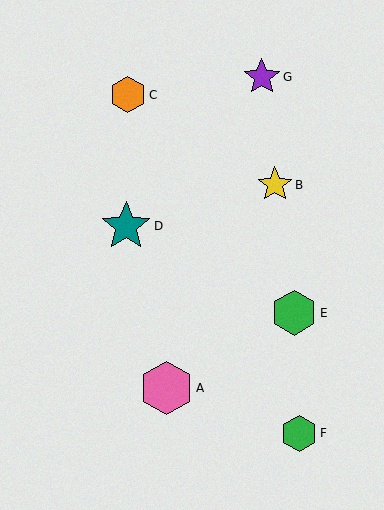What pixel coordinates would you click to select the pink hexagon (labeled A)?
Click at (166, 388) to select the pink hexagon A.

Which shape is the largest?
The pink hexagon (labeled A) is the largest.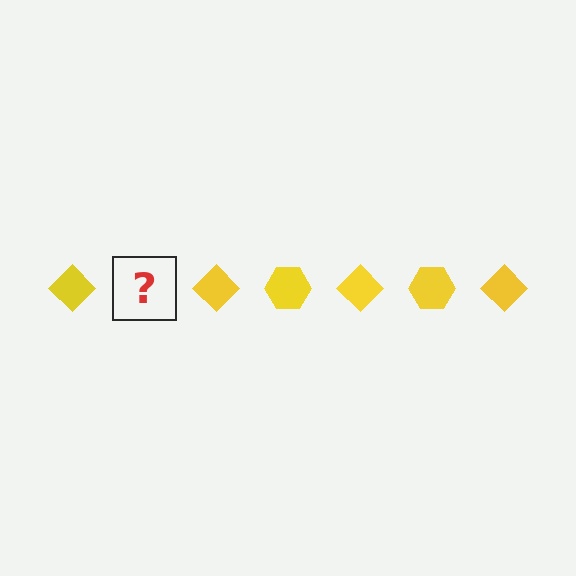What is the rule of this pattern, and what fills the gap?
The rule is that the pattern cycles through diamond, hexagon shapes in yellow. The gap should be filled with a yellow hexagon.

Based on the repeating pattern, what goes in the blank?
The blank should be a yellow hexagon.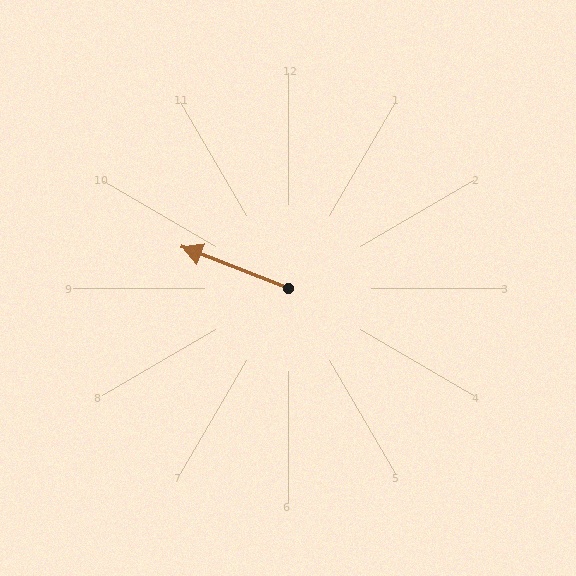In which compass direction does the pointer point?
West.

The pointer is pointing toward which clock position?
Roughly 10 o'clock.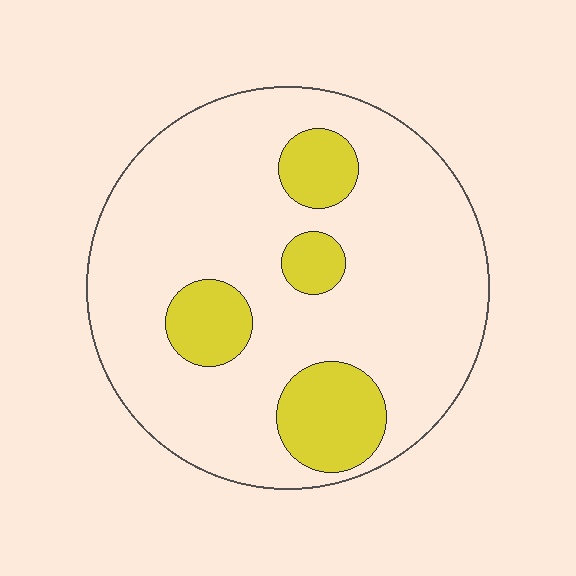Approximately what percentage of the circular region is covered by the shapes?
Approximately 20%.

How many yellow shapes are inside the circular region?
4.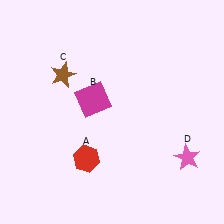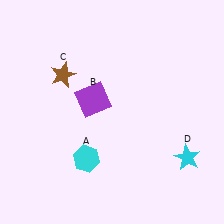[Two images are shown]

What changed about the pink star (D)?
In Image 1, D is pink. In Image 2, it changed to cyan.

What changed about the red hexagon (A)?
In Image 1, A is red. In Image 2, it changed to cyan.